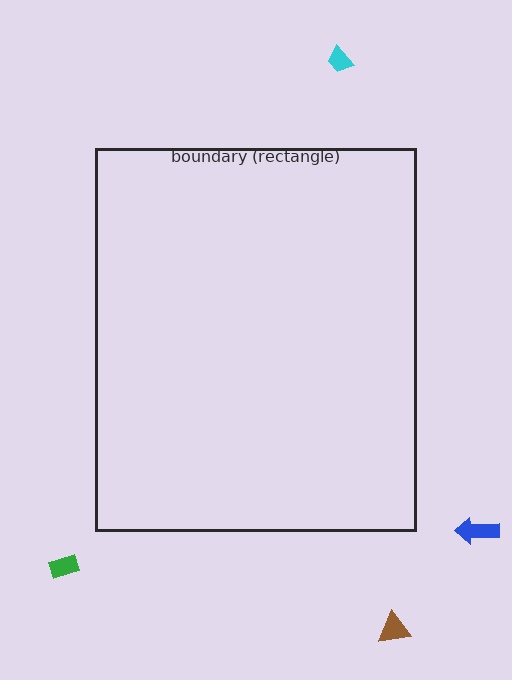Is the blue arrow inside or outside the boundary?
Outside.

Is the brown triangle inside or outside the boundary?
Outside.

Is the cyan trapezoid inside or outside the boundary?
Outside.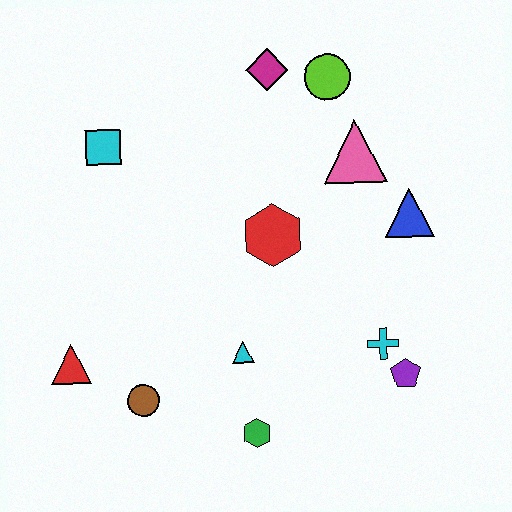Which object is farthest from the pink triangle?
The red triangle is farthest from the pink triangle.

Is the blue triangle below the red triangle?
No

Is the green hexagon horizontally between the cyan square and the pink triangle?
Yes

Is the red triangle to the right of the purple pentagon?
No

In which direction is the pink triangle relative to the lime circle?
The pink triangle is below the lime circle.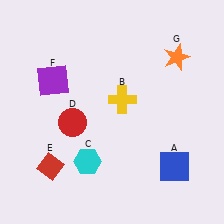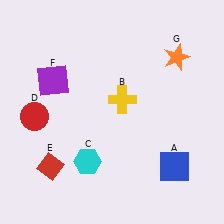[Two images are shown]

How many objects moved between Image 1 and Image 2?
1 object moved between the two images.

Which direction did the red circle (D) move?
The red circle (D) moved left.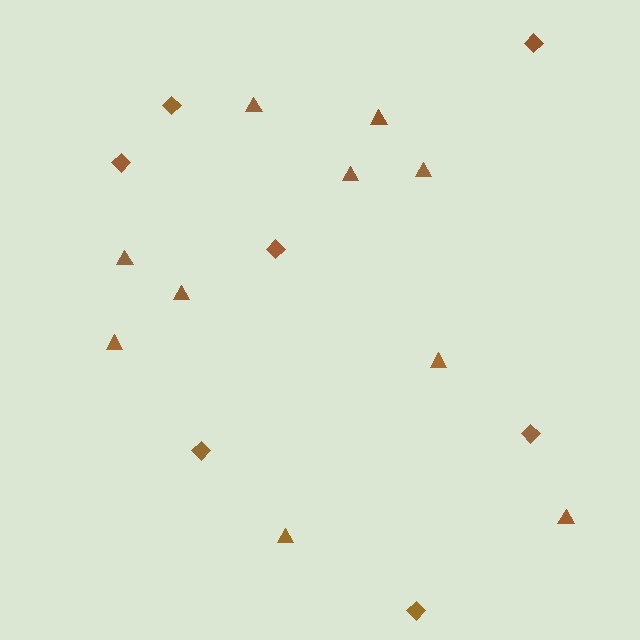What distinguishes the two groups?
There are 2 groups: one group of triangles (10) and one group of diamonds (7).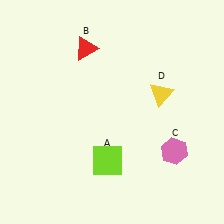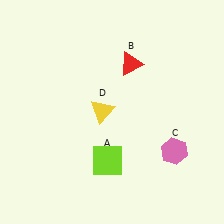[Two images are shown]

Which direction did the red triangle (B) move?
The red triangle (B) moved right.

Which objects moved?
The objects that moved are: the red triangle (B), the yellow triangle (D).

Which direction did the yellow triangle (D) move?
The yellow triangle (D) moved left.